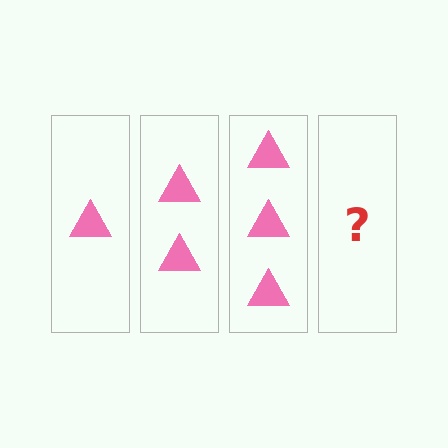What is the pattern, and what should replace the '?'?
The pattern is that each step adds one more triangle. The '?' should be 4 triangles.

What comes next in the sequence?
The next element should be 4 triangles.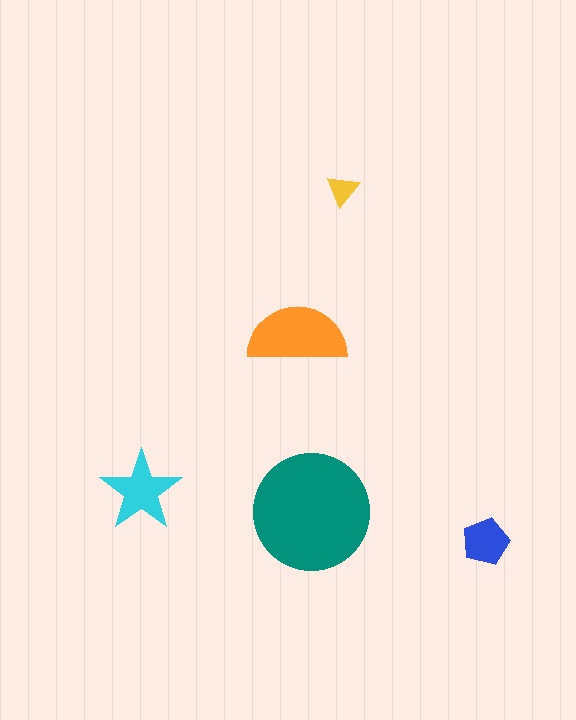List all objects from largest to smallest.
The teal circle, the orange semicircle, the cyan star, the blue pentagon, the yellow triangle.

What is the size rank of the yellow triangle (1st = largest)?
5th.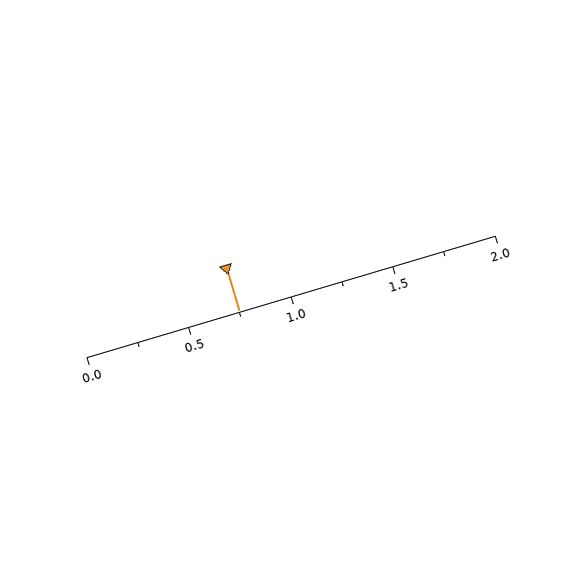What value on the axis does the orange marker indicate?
The marker indicates approximately 0.75.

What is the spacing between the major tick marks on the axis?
The major ticks are spaced 0.5 apart.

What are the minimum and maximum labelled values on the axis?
The axis runs from 0.0 to 2.0.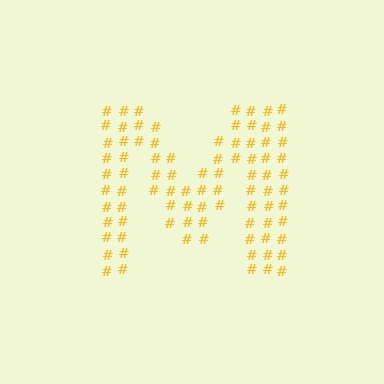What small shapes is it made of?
It is made of small hash symbols.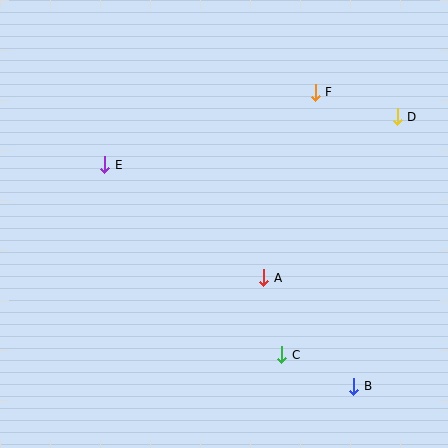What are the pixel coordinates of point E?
Point E is at (105, 165).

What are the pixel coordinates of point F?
Point F is at (315, 92).